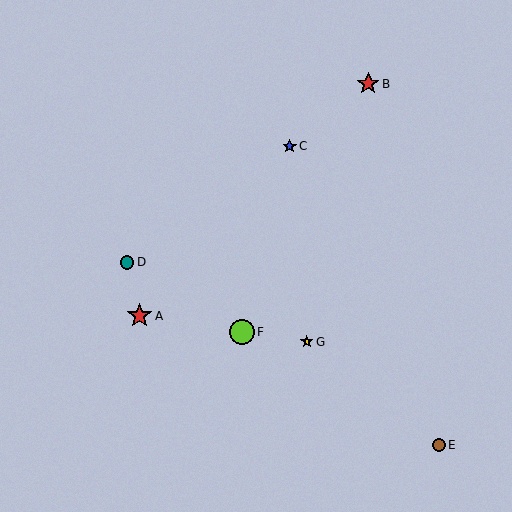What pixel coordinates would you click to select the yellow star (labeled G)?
Click at (307, 342) to select the yellow star G.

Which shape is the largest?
The lime circle (labeled F) is the largest.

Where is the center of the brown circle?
The center of the brown circle is at (439, 445).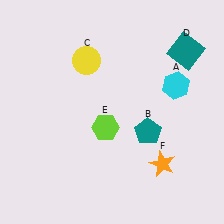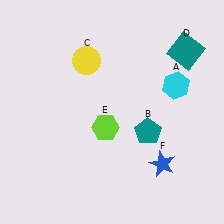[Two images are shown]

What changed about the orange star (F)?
In Image 1, F is orange. In Image 2, it changed to blue.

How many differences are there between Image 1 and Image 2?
There is 1 difference between the two images.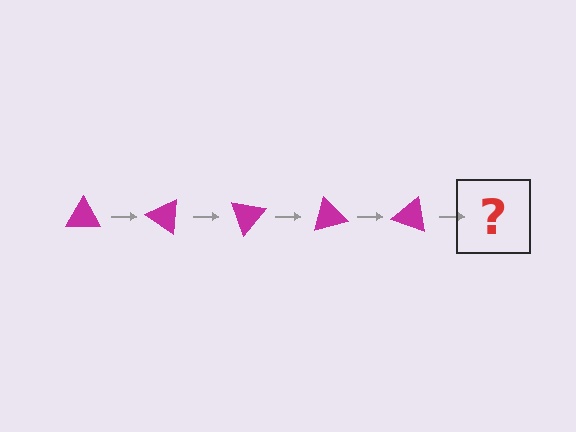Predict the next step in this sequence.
The next step is a magenta triangle rotated 175 degrees.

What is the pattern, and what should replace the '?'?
The pattern is that the triangle rotates 35 degrees each step. The '?' should be a magenta triangle rotated 175 degrees.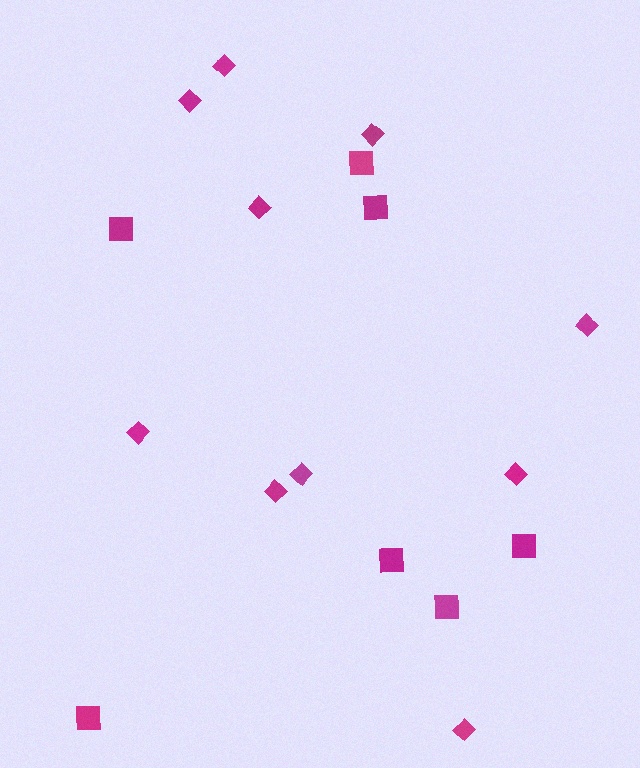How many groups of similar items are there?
There are 2 groups: one group of diamonds (10) and one group of squares (7).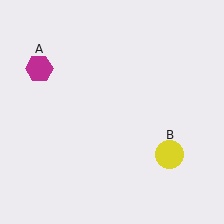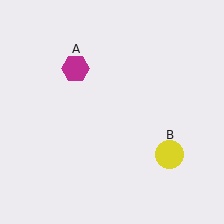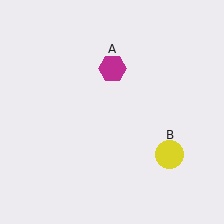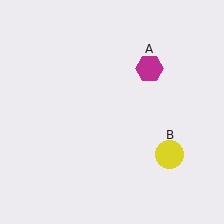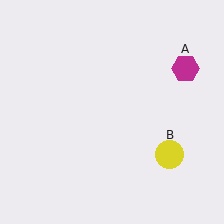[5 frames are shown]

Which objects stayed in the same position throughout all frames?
Yellow circle (object B) remained stationary.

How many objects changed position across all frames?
1 object changed position: magenta hexagon (object A).